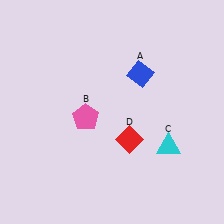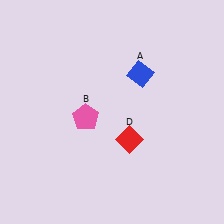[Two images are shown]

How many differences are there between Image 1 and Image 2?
There is 1 difference between the two images.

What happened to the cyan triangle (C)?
The cyan triangle (C) was removed in Image 2. It was in the bottom-right area of Image 1.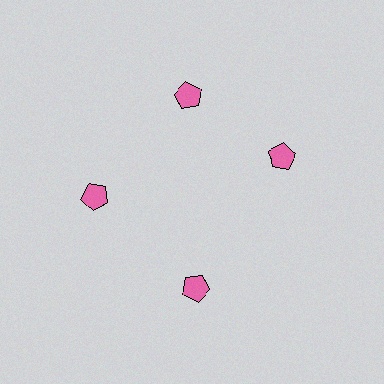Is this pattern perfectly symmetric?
No. The 4 pink pentagons are arranged in a ring, but one element near the 3 o'clock position is rotated out of alignment along the ring, breaking the 4-fold rotational symmetry.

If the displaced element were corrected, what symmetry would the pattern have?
It would have 4-fold rotational symmetry — the pattern would map onto itself every 90 degrees.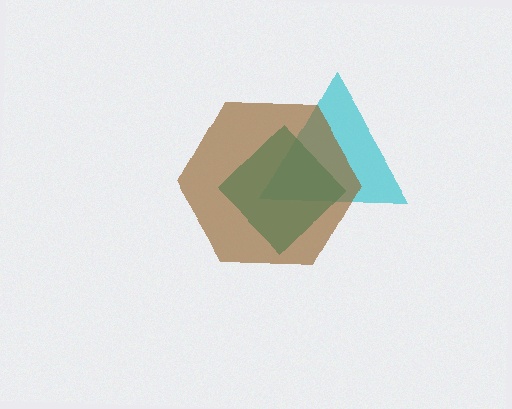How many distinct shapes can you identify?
There are 3 distinct shapes: a cyan triangle, a teal diamond, a brown hexagon.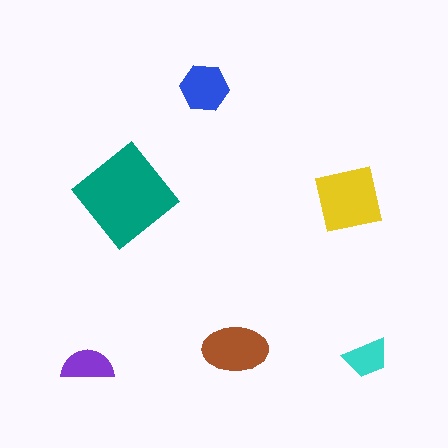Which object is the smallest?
The cyan trapezoid.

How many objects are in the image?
There are 6 objects in the image.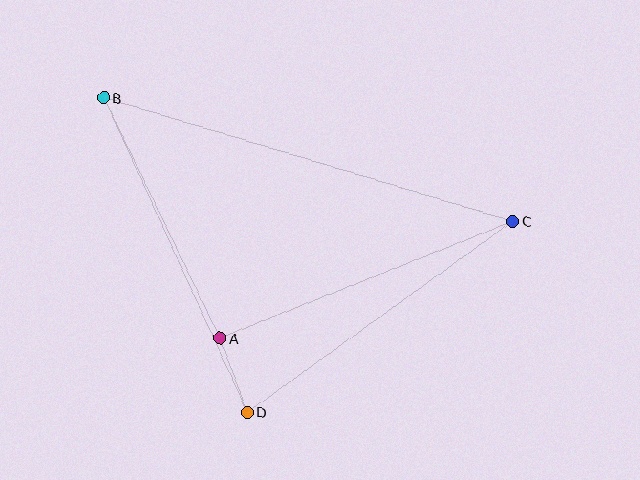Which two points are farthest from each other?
Points B and C are farthest from each other.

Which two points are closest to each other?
Points A and D are closest to each other.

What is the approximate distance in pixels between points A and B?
The distance between A and B is approximately 267 pixels.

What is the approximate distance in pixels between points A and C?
The distance between A and C is approximately 315 pixels.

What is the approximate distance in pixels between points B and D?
The distance between B and D is approximately 346 pixels.